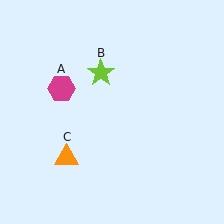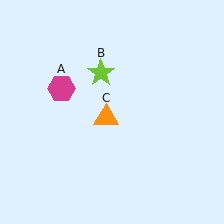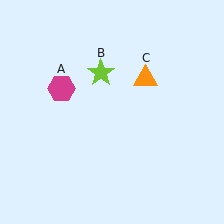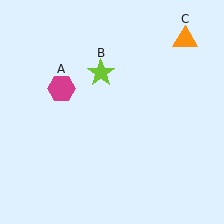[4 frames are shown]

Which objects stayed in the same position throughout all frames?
Magenta hexagon (object A) and lime star (object B) remained stationary.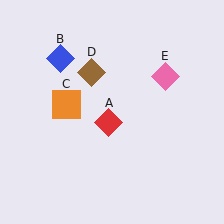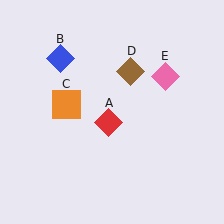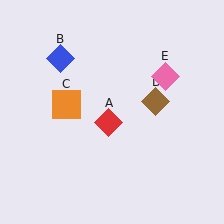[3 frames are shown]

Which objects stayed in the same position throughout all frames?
Red diamond (object A) and blue diamond (object B) and orange square (object C) and pink diamond (object E) remained stationary.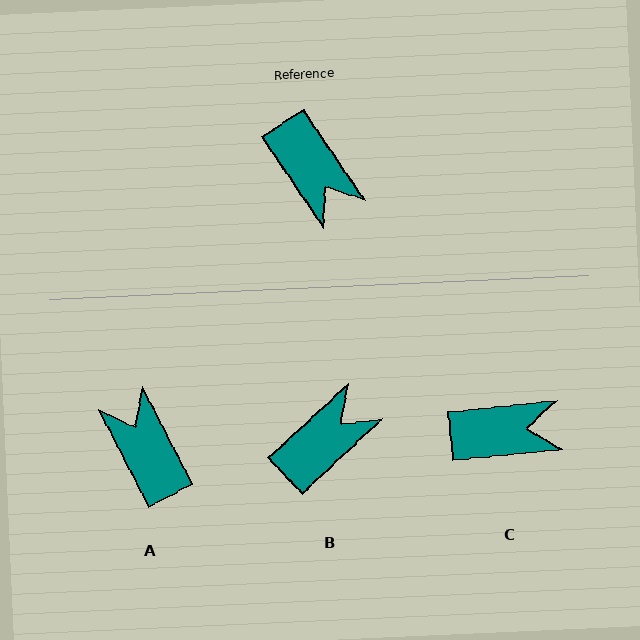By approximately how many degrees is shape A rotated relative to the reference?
Approximately 174 degrees counter-clockwise.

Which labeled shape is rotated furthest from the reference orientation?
A, about 174 degrees away.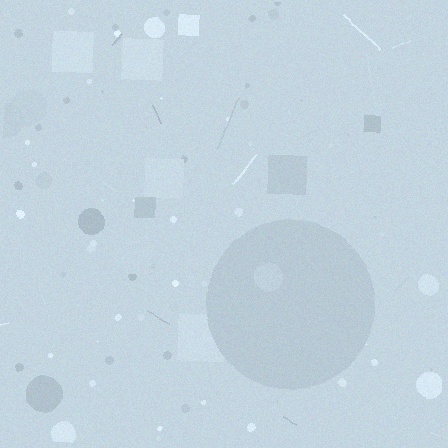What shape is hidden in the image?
A circle is hidden in the image.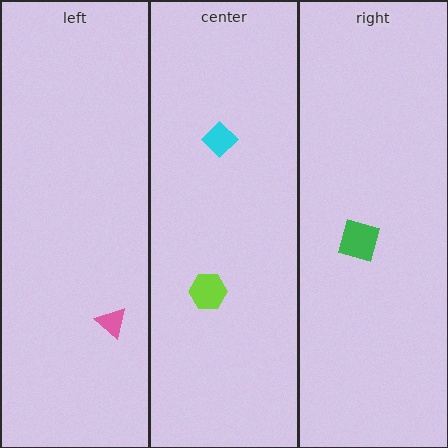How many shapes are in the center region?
2.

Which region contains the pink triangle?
The left region.